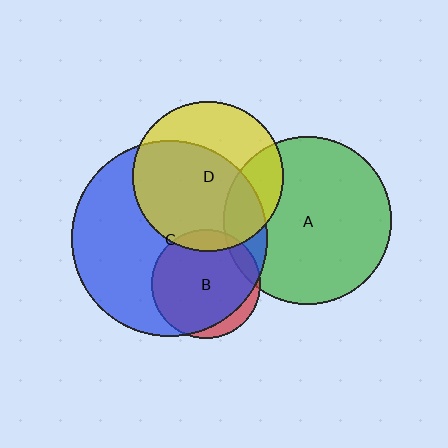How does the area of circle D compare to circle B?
Approximately 1.9 times.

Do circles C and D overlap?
Yes.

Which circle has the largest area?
Circle C (blue).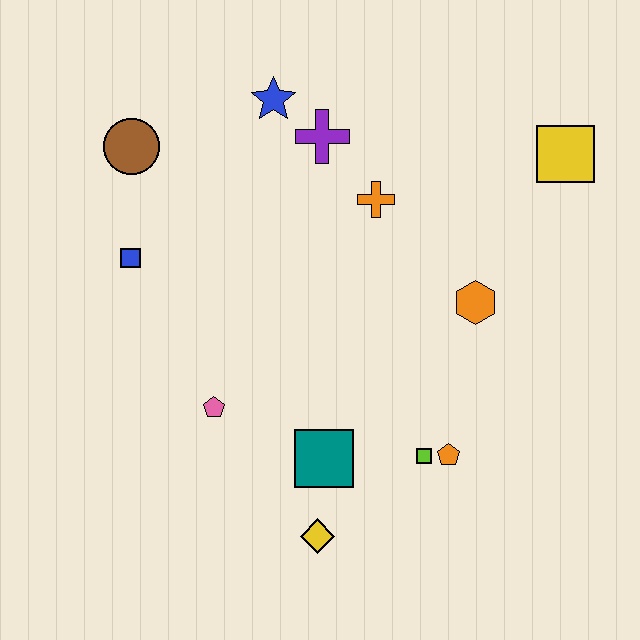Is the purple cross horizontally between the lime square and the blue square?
Yes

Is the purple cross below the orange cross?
No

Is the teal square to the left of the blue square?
No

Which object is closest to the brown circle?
The blue square is closest to the brown circle.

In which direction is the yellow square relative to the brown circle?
The yellow square is to the right of the brown circle.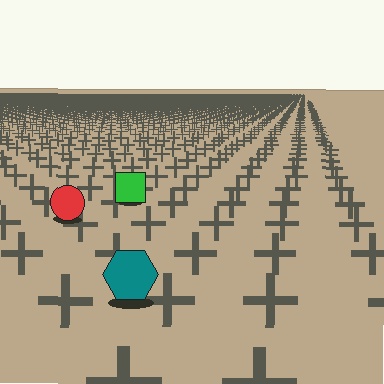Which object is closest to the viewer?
The teal hexagon is closest. The texture marks near it are larger and more spread out.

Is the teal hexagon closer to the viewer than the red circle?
Yes. The teal hexagon is closer — you can tell from the texture gradient: the ground texture is coarser near it.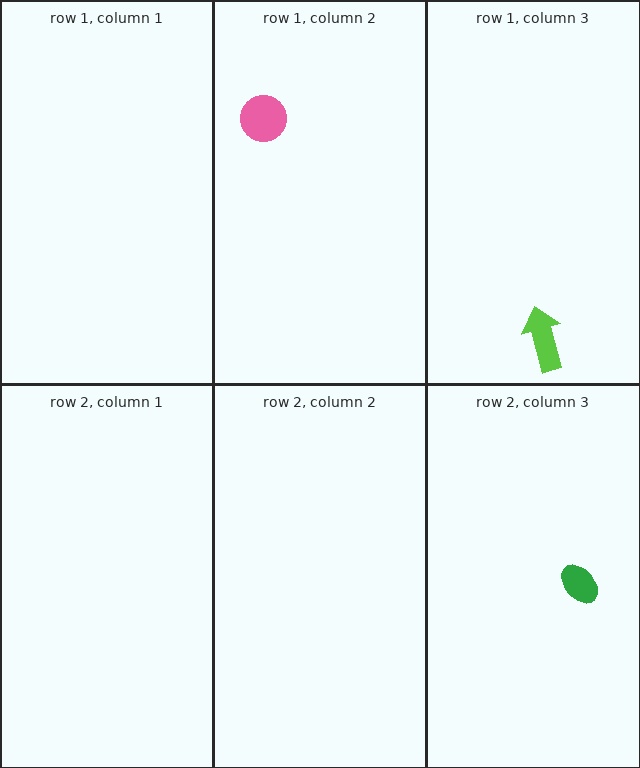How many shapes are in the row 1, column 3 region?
1.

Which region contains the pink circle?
The row 1, column 2 region.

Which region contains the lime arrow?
The row 1, column 3 region.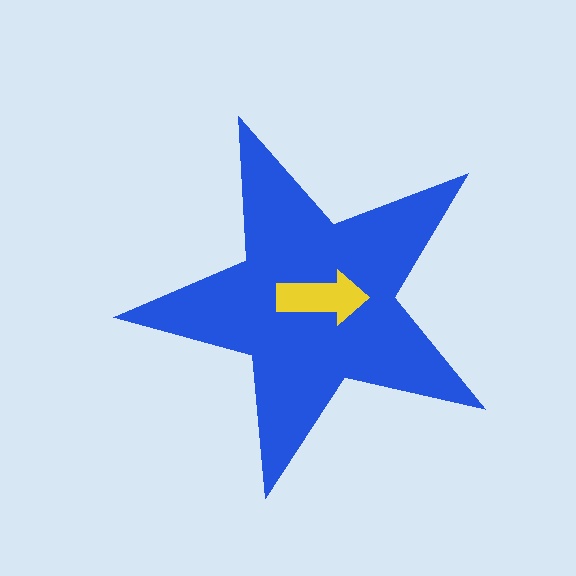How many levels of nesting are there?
2.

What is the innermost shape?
The yellow arrow.